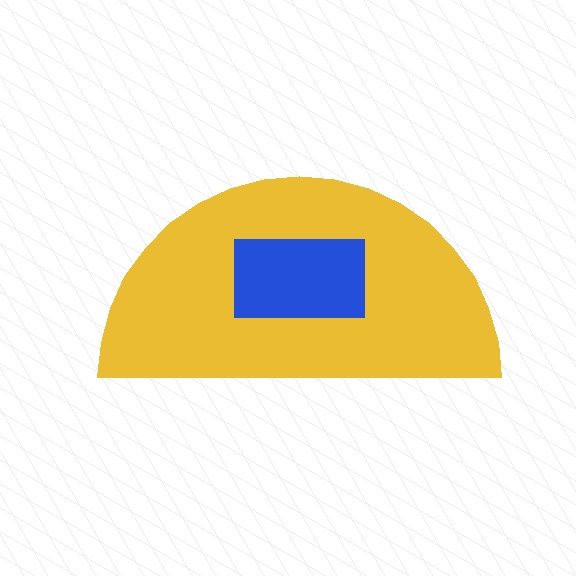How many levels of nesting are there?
2.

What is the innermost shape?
The blue rectangle.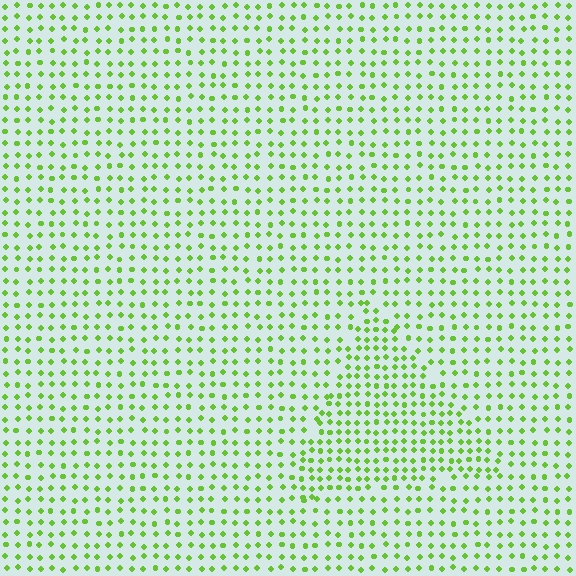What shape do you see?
I see a triangle.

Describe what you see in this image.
The image contains small lime elements arranged at two different densities. A triangle-shaped region is visible where the elements are more densely packed than the surrounding area.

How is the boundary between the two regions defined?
The boundary is defined by a change in element density (approximately 1.5x ratio). All elements are the same color, size, and shape.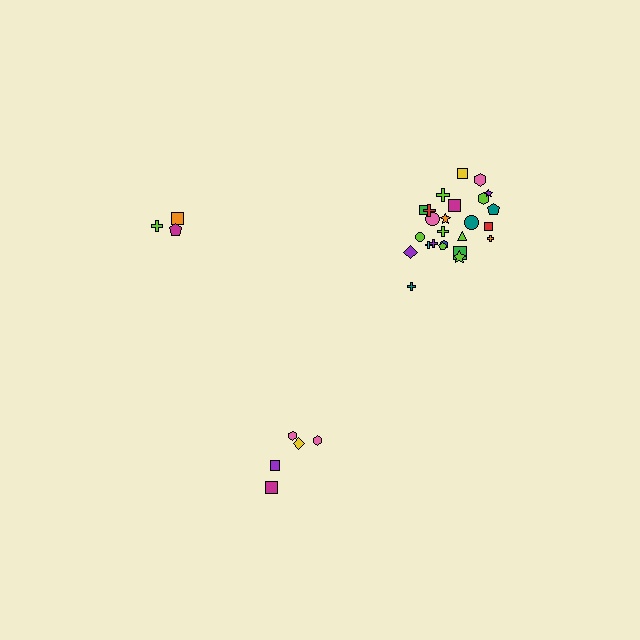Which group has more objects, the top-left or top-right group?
The top-right group.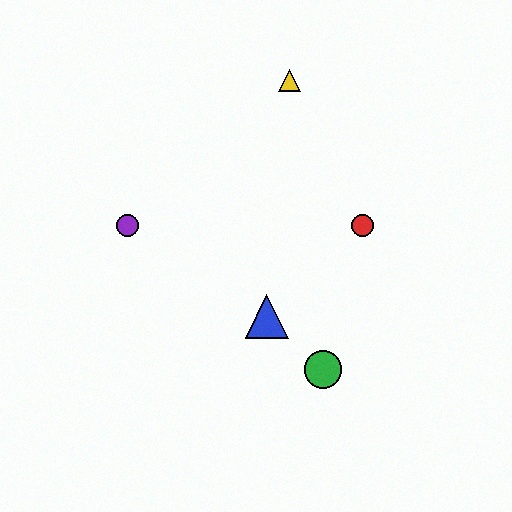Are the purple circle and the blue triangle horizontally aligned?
No, the purple circle is at y≈225 and the blue triangle is at y≈316.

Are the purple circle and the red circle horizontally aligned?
Yes, both are at y≈225.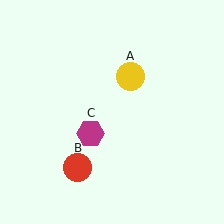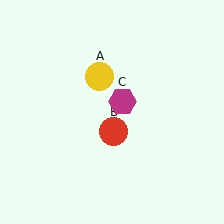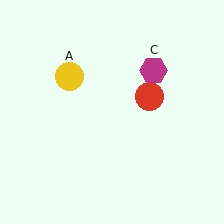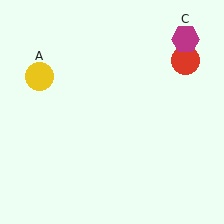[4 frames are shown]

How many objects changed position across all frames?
3 objects changed position: yellow circle (object A), red circle (object B), magenta hexagon (object C).